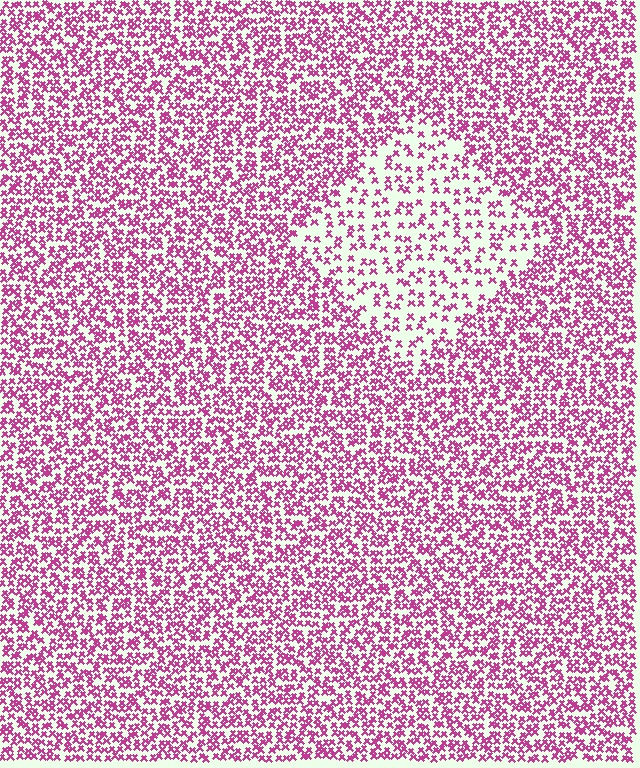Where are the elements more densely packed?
The elements are more densely packed outside the diamond boundary.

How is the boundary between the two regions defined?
The boundary is defined by a change in element density (approximately 2.2x ratio). All elements are the same color, size, and shape.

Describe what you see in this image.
The image contains small magenta elements arranged at two different densities. A diamond-shaped region is visible where the elements are less densely packed than the surrounding area.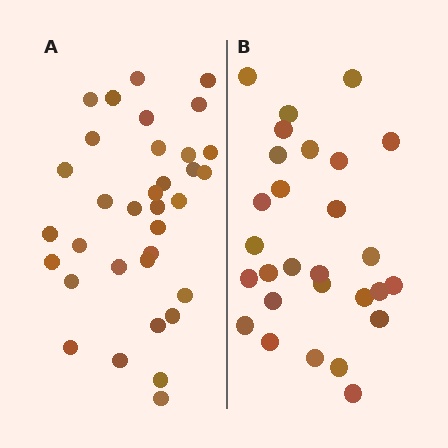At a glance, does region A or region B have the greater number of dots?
Region A (the left region) has more dots.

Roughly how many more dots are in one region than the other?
Region A has about 6 more dots than region B.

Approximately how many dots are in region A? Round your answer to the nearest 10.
About 30 dots. (The exact count is 34, which rounds to 30.)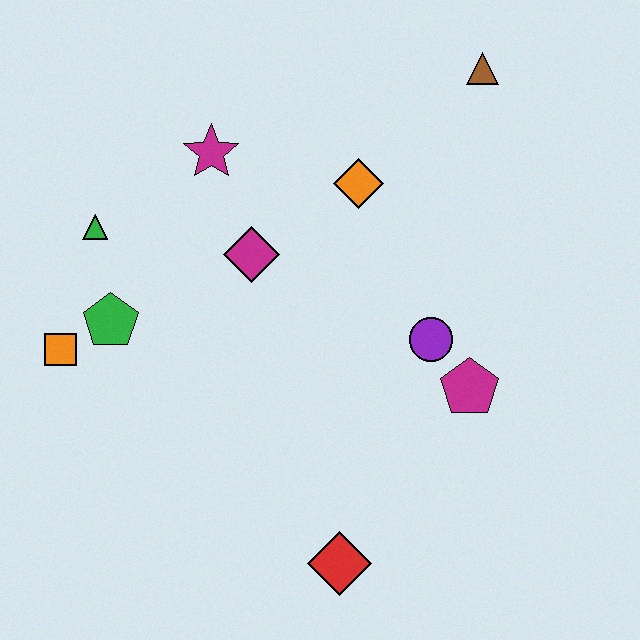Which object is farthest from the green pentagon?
The brown triangle is farthest from the green pentagon.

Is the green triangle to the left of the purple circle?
Yes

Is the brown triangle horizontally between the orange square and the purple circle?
No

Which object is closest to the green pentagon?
The orange square is closest to the green pentagon.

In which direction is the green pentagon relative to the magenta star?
The green pentagon is below the magenta star.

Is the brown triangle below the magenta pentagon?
No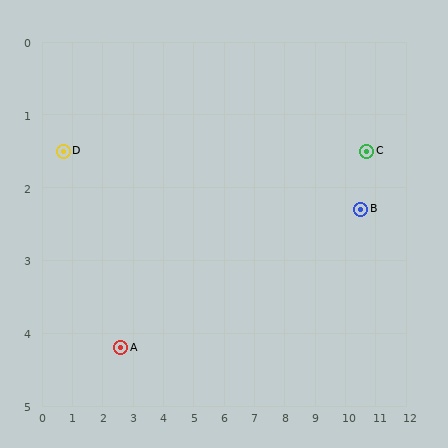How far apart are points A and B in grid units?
Points A and B are about 8.1 grid units apart.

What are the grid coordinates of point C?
Point C is at approximately (10.7, 1.5).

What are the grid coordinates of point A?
Point A is at approximately (2.6, 4.2).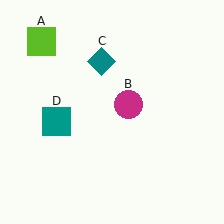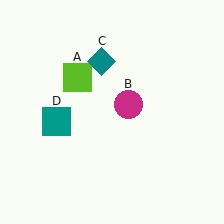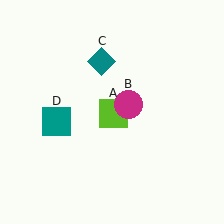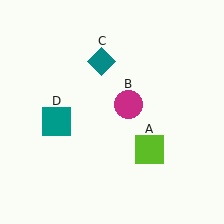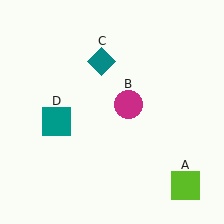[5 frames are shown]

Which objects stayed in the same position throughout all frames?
Magenta circle (object B) and teal diamond (object C) and teal square (object D) remained stationary.